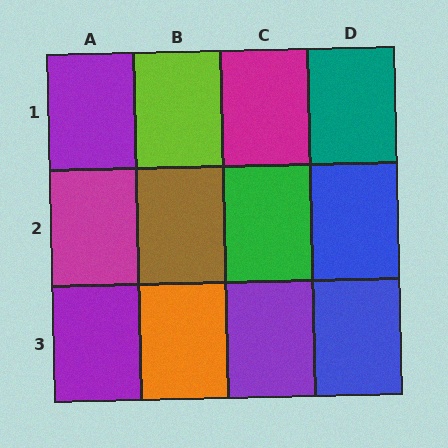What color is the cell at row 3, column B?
Orange.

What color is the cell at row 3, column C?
Purple.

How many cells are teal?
1 cell is teal.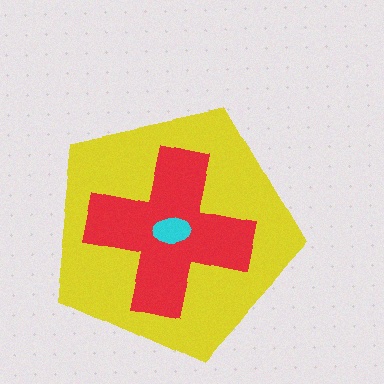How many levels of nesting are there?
3.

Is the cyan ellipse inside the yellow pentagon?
Yes.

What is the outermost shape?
The yellow pentagon.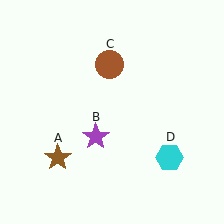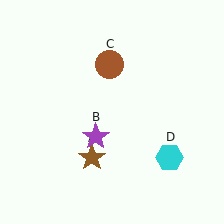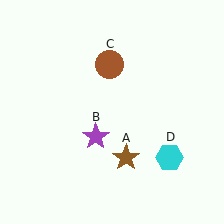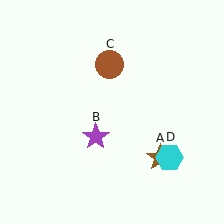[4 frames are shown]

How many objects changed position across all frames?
1 object changed position: brown star (object A).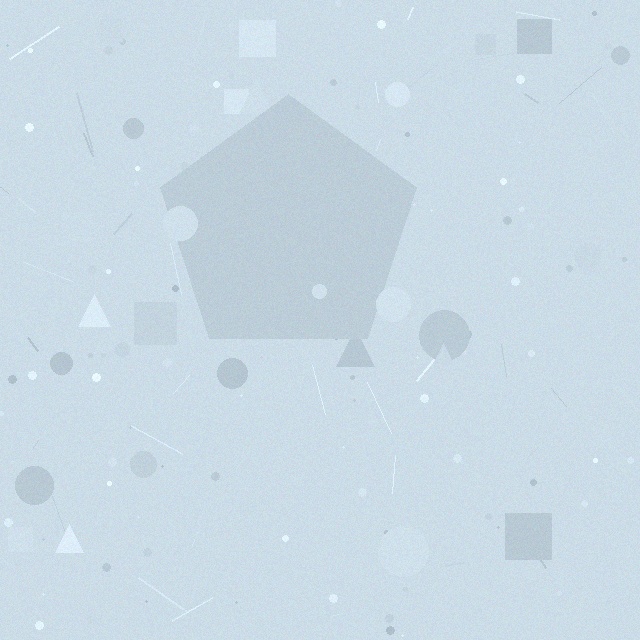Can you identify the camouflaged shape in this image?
The camouflaged shape is a pentagon.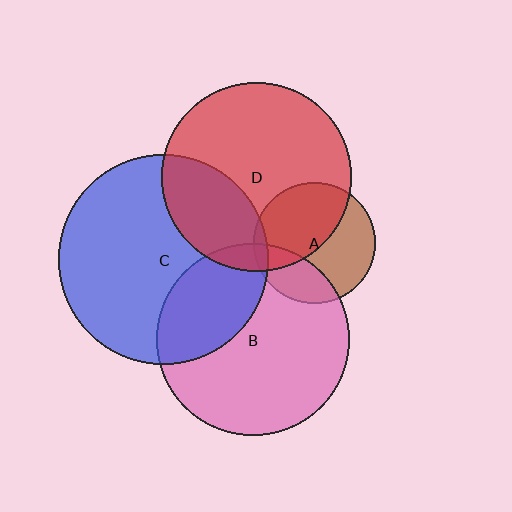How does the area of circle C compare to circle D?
Approximately 1.2 times.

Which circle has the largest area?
Circle C (blue).